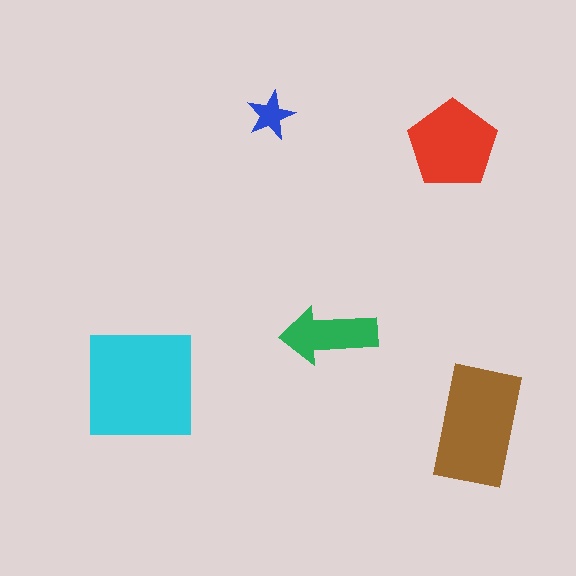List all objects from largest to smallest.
The cyan square, the brown rectangle, the red pentagon, the green arrow, the blue star.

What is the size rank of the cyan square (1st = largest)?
1st.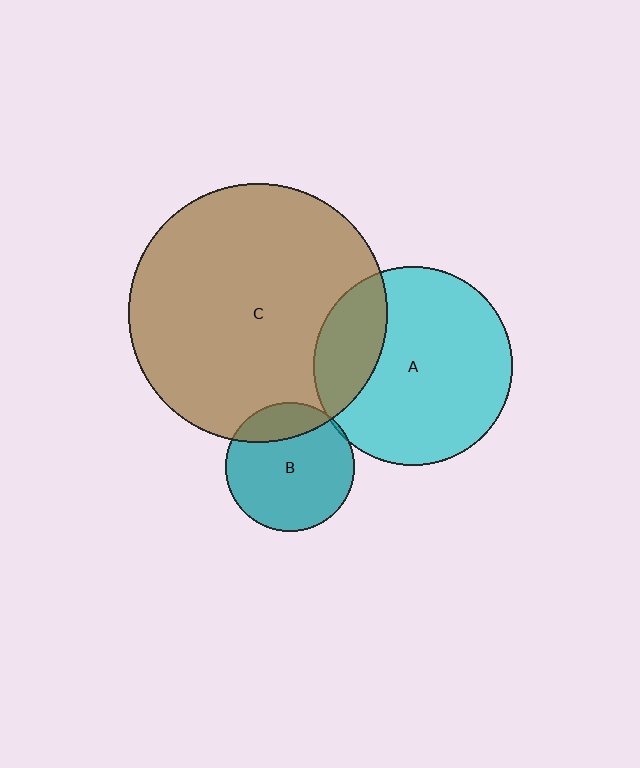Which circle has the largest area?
Circle C (brown).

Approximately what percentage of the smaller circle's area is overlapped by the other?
Approximately 25%.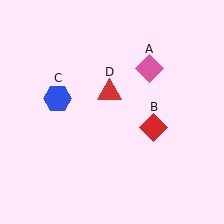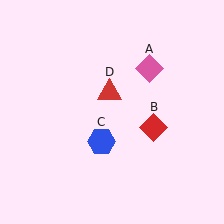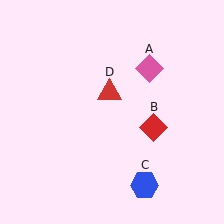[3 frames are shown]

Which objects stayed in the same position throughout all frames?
Pink diamond (object A) and red diamond (object B) and red triangle (object D) remained stationary.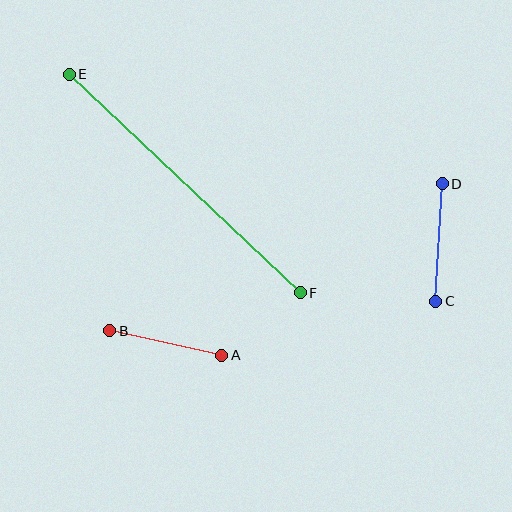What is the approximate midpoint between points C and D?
The midpoint is at approximately (439, 243) pixels.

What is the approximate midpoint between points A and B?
The midpoint is at approximately (166, 343) pixels.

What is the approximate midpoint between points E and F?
The midpoint is at approximately (185, 184) pixels.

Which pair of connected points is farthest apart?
Points E and F are farthest apart.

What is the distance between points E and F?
The distance is approximately 318 pixels.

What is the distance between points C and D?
The distance is approximately 118 pixels.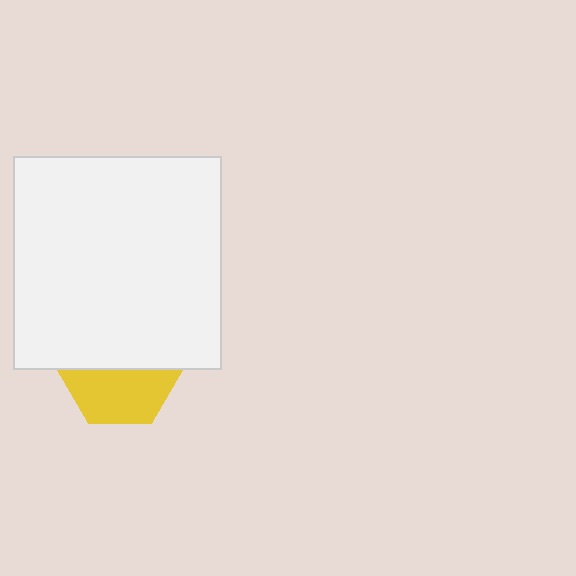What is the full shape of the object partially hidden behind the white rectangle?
The partially hidden object is a yellow hexagon.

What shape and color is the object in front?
The object in front is a white rectangle.